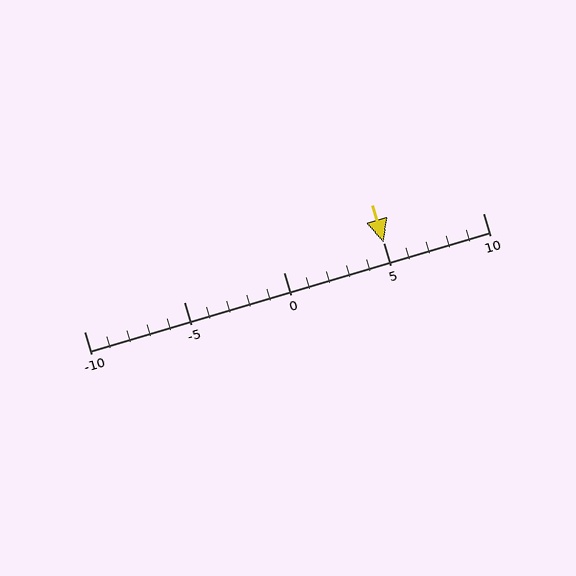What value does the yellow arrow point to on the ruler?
The yellow arrow points to approximately 5.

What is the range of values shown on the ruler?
The ruler shows values from -10 to 10.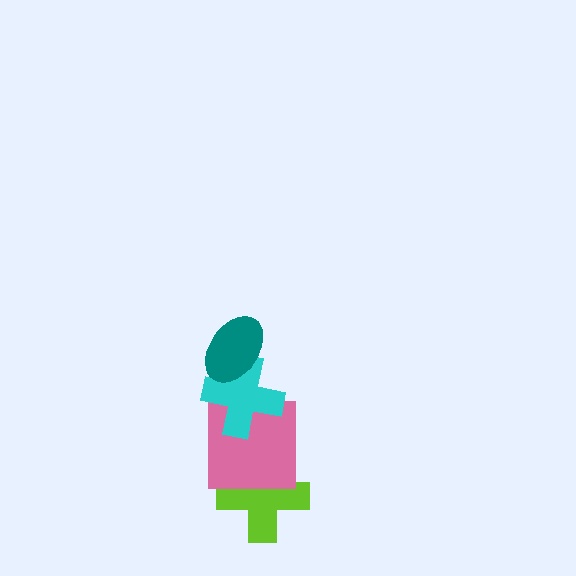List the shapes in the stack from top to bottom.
From top to bottom: the teal ellipse, the cyan cross, the pink square, the lime cross.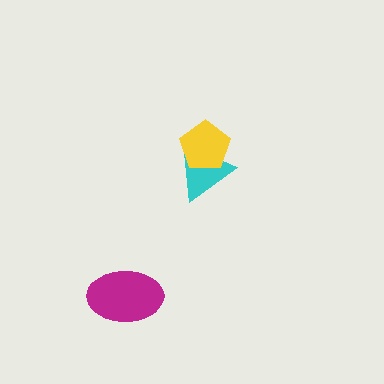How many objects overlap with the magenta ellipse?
0 objects overlap with the magenta ellipse.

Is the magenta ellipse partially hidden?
No, no other shape covers it.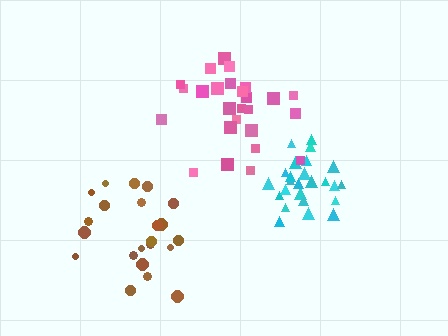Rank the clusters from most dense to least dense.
cyan, brown, pink.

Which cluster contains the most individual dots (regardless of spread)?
Pink (26).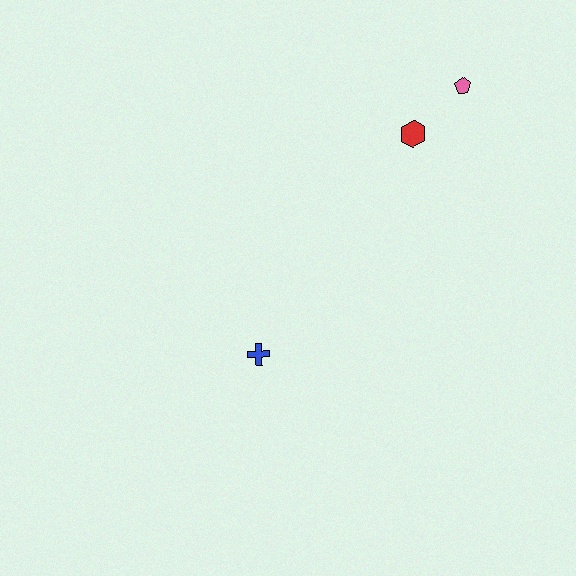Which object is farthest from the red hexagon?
The blue cross is farthest from the red hexagon.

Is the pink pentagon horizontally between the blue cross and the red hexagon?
No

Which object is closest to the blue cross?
The red hexagon is closest to the blue cross.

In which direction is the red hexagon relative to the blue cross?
The red hexagon is above the blue cross.